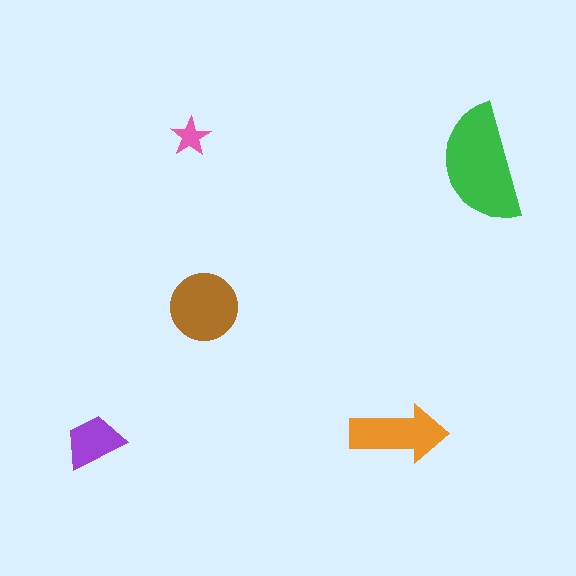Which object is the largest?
The green semicircle.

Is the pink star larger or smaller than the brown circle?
Smaller.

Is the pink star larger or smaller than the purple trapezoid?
Smaller.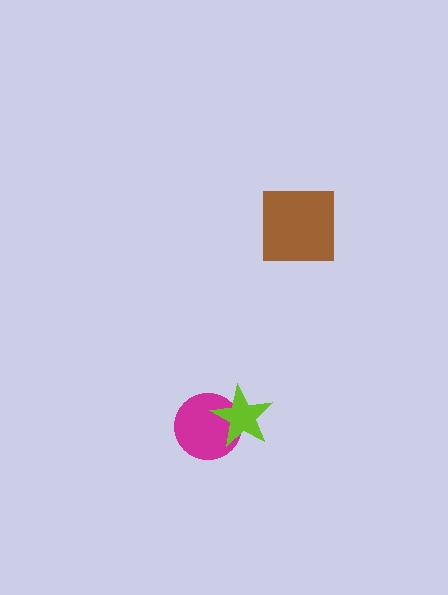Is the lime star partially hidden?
No, no other shape covers it.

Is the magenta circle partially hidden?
Yes, it is partially covered by another shape.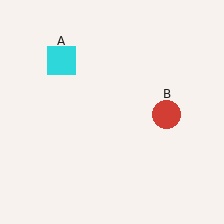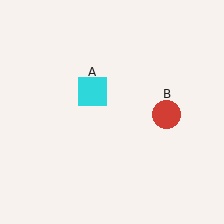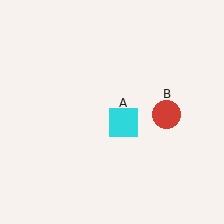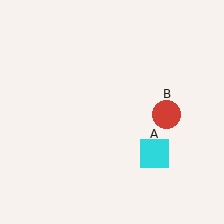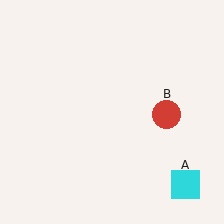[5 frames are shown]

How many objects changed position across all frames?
1 object changed position: cyan square (object A).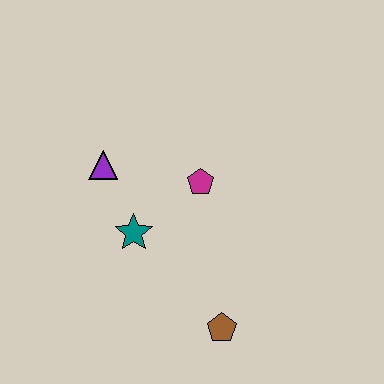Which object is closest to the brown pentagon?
The teal star is closest to the brown pentagon.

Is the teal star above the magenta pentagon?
No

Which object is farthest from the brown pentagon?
The purple triangle is farthest from the brown pentagon.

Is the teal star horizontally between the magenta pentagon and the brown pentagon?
No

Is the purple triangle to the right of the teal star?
No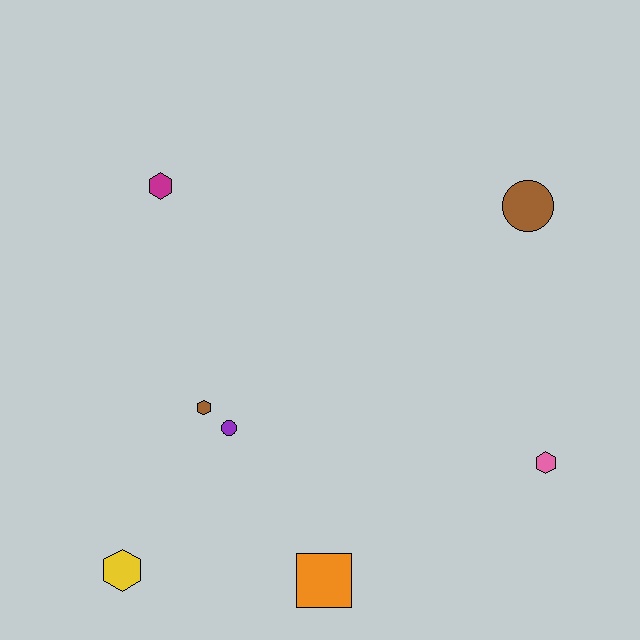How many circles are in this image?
There are 2 circles.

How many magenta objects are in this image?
There is 1 magenta object.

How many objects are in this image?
There are 7 objects.